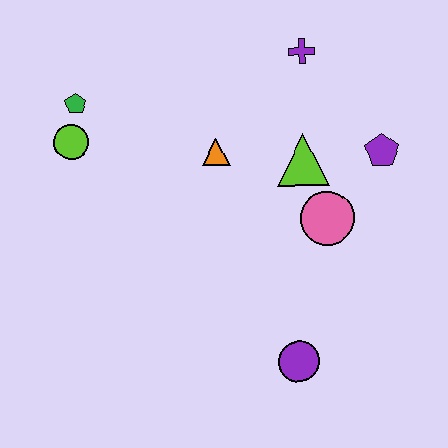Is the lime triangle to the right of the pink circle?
No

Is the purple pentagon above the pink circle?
Yes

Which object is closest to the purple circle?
The pink circle is closest to the purple circle.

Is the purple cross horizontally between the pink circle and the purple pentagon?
No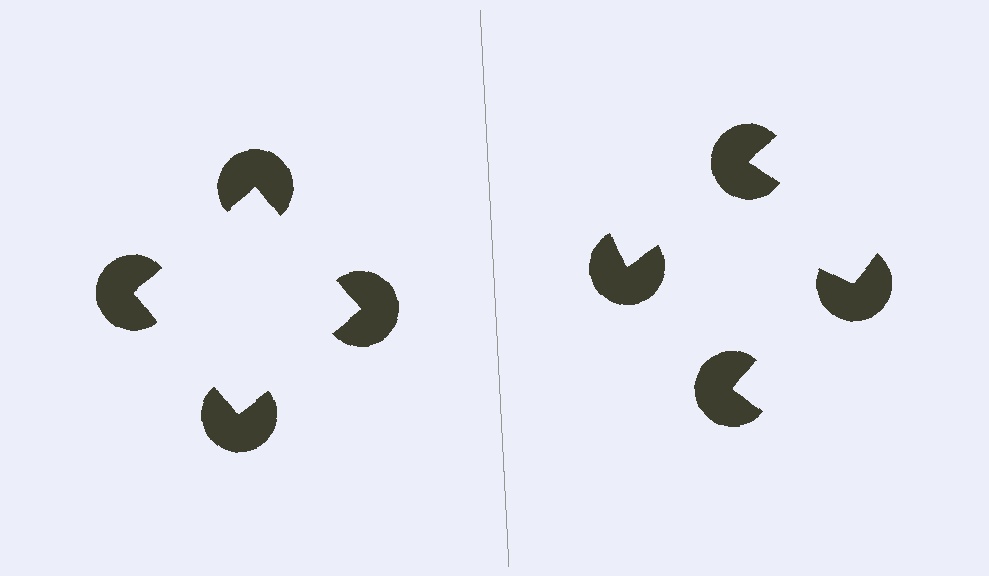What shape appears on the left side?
An illusory square.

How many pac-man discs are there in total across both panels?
8 — 4 on each side.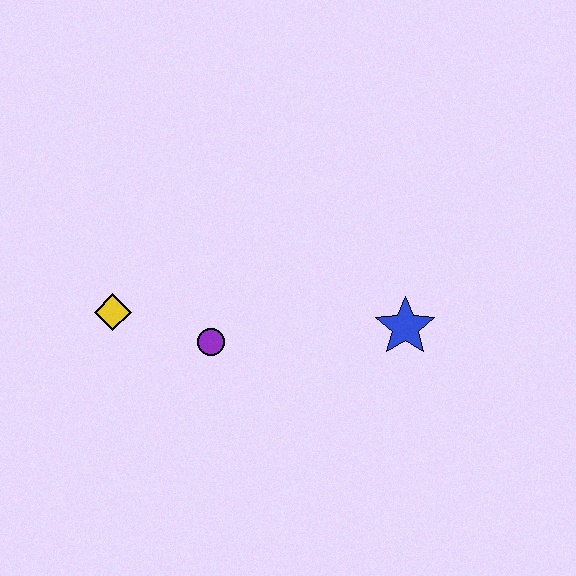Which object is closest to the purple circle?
The yellow diamond is closest to the purple circle.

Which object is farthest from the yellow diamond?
The blue star is farthest from the yellow diamond.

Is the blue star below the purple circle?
No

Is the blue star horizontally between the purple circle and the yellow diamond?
No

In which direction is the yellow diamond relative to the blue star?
The yellow diamond is to the left of the blue star.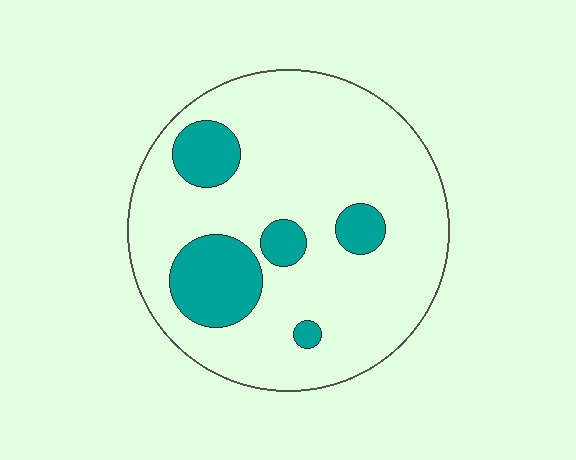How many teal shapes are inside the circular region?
5.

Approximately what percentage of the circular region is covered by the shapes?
Approximately 20%.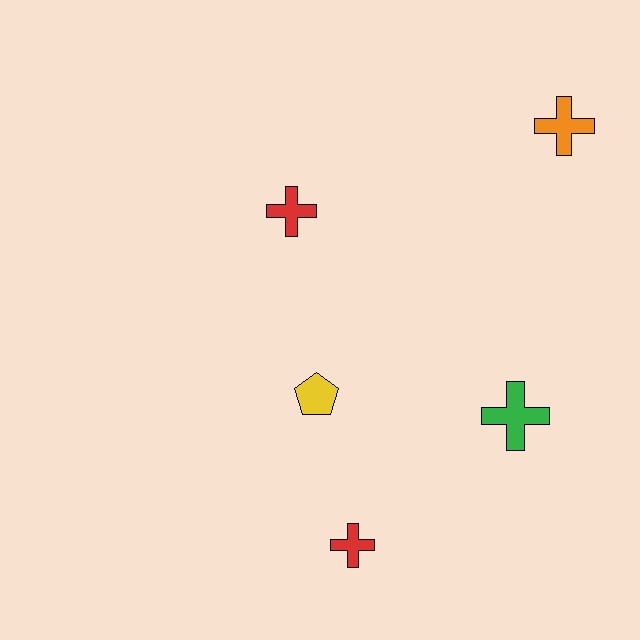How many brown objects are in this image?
There are no brown objects.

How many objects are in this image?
There are 5 objects.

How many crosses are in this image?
There are 4 crosses.